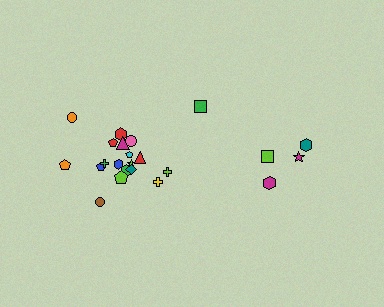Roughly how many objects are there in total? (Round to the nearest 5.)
Roughly 25 objects in total.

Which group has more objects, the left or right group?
The left group.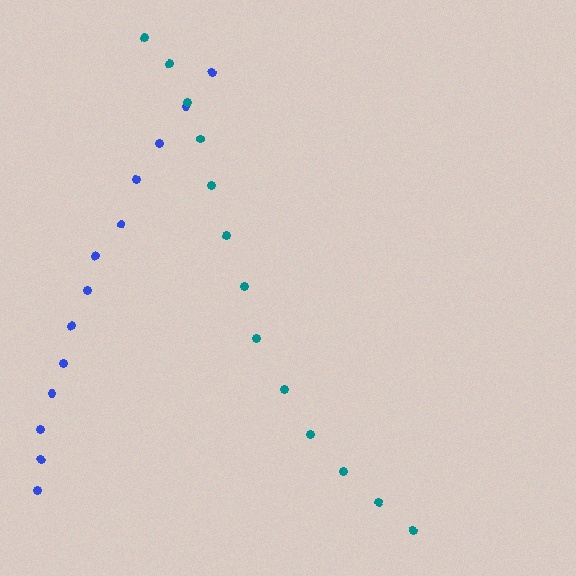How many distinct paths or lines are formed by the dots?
There are 2 distinct paths.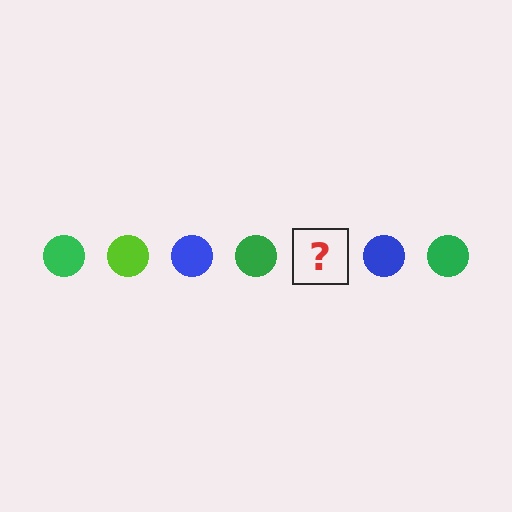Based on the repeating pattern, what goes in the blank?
The blank should be a lime circle.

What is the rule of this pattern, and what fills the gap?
The rule is that the pattern cycles through green, lime, blue circles. The gap should be filled with a lime circle.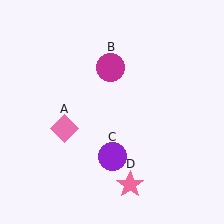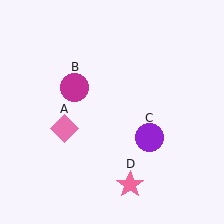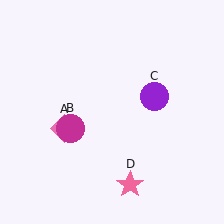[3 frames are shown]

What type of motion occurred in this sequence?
The magenta circle (object B), purple circle (object C) rotated counterclockwise around the center of the scene.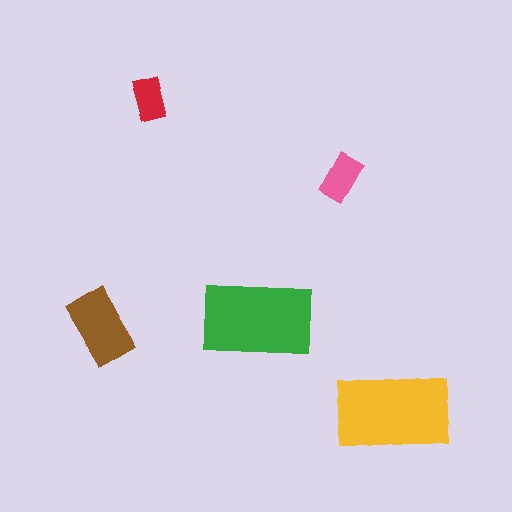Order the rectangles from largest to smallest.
the yellow one, the green one, the brown one, the pink one, the red one.